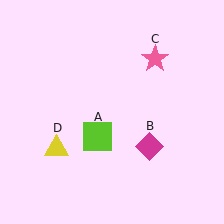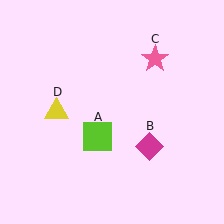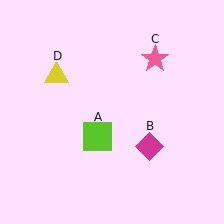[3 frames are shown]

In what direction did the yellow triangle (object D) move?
The yellow triangle (object D) moved up.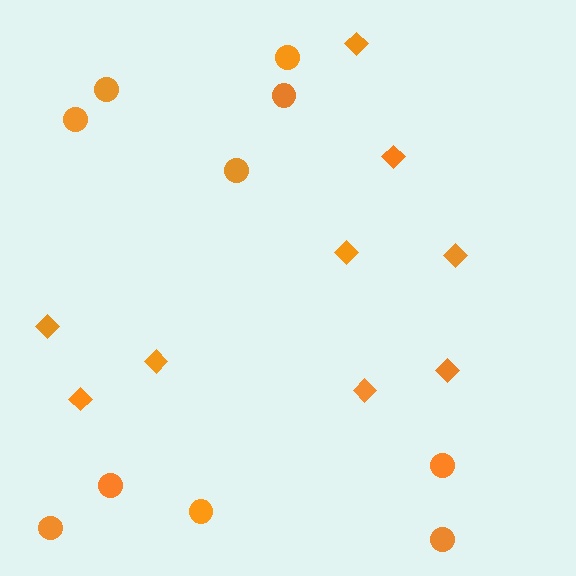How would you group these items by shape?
There are 2 groups: one group of diamonds (9) and one group of circles (10).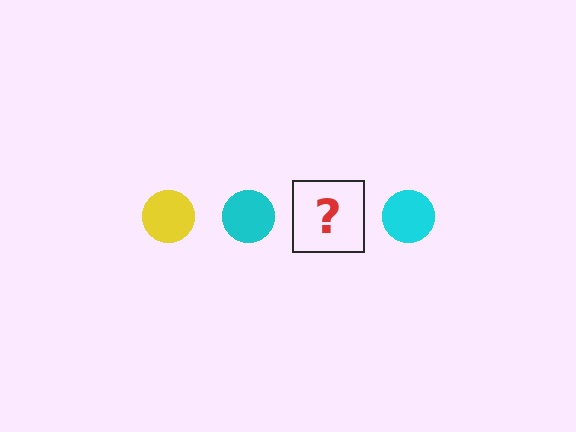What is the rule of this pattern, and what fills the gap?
The rule is that the pattern cycles through yellow, cyan circles. The gap should be filled with a yellow circle.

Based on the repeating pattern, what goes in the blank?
The blank should be a yellow circle.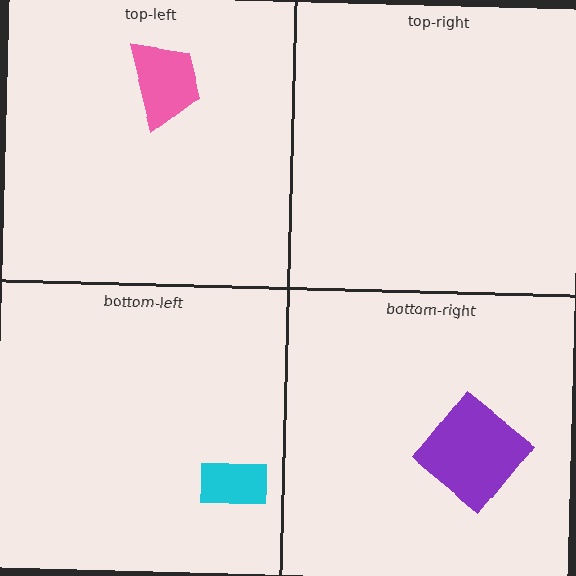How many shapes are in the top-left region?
1.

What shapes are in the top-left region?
The pink trapezoid.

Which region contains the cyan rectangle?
The bottom-left region.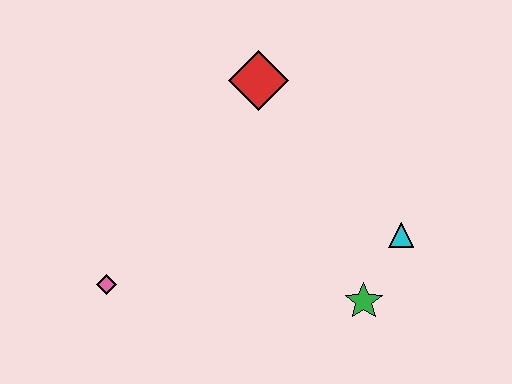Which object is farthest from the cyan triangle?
The pink diamond is farthest from the cyan triangle.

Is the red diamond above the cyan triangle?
Yes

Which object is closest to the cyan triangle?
The green star is closest to the cyan triangle.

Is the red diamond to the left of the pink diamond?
No